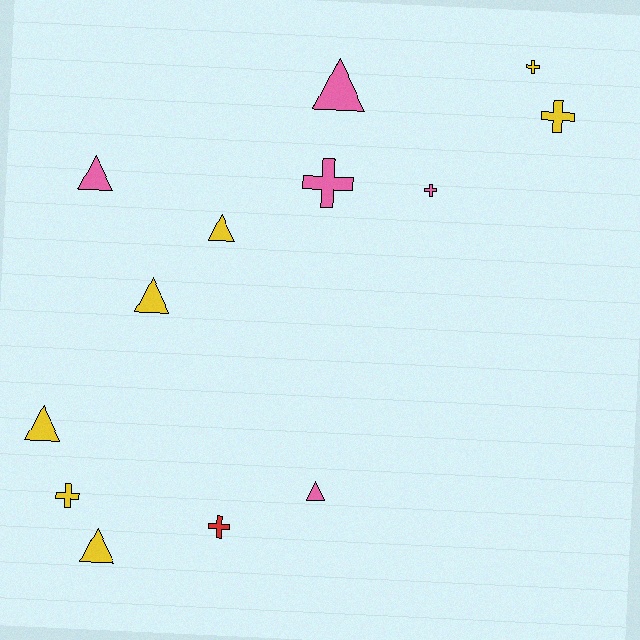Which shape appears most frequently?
Triangle, with 7 objects.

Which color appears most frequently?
Yellow, with 7 objects.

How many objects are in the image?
There are 13 objects.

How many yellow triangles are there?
There are 4 yellow triangles.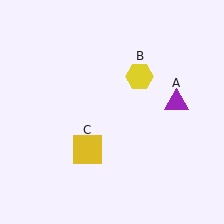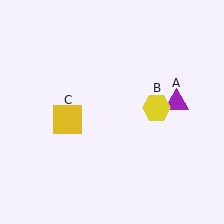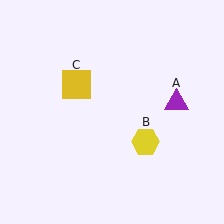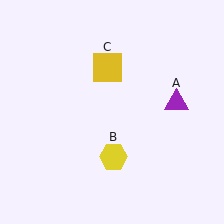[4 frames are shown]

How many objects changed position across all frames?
2 objects changed position: yellow hexagon (object B), yellow square (object C).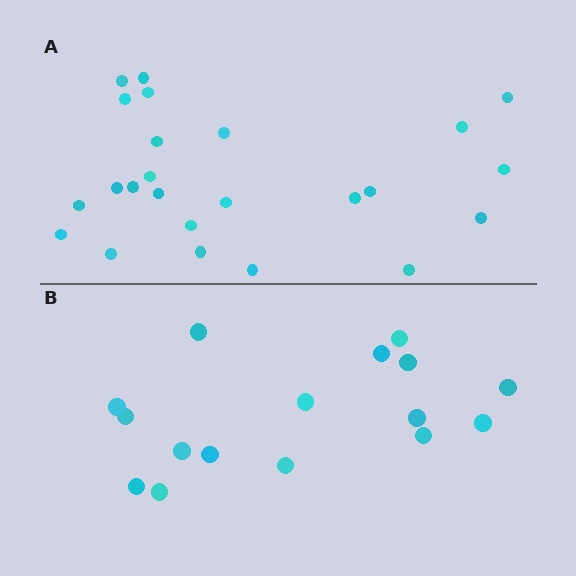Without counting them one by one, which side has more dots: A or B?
Region A (the top region) has more dots.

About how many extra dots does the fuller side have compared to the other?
Region A has roughly 8 or so more dots than region B.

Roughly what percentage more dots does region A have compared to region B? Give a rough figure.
About 50% more.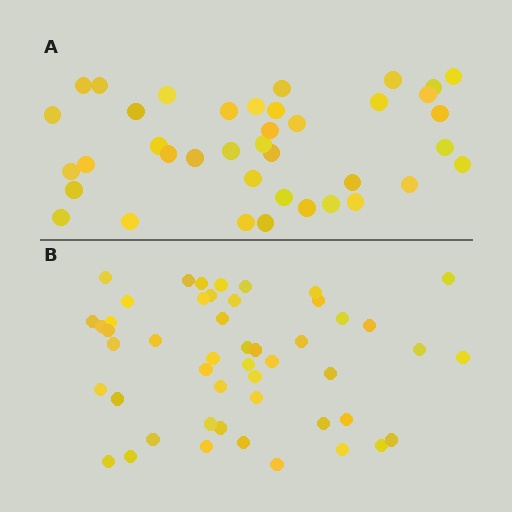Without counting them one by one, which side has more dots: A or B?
Region B (the bottom region) has more dots.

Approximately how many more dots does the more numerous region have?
Region B has roughly 10 or so more dots than region A.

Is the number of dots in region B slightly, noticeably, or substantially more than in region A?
Region B has noticeably more, but not dramatically so. The ratio is roughly 1.3 to 1.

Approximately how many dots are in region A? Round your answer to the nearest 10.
About 40 dots. (The exact count is 39, which rounds to 40.)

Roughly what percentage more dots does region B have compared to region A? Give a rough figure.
About 25% more.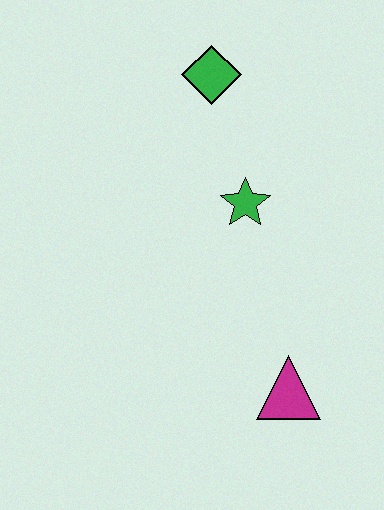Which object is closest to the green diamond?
The green star is closest to the green diamond.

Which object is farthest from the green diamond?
The magenta triangle is farthest from the green diamond.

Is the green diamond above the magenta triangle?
Yes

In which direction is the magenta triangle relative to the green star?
The magenta triangle is below the green star.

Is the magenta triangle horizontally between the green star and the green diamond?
No